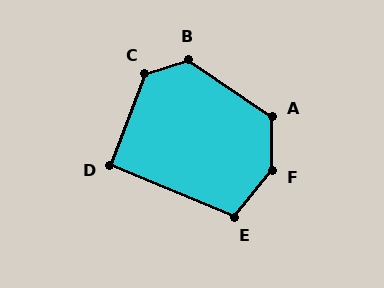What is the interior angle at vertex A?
Approximately 125 degrees (obtuse).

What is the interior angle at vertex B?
Approximately 128 degrees (obtuse).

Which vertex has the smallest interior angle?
D, at approximately 92 degrees.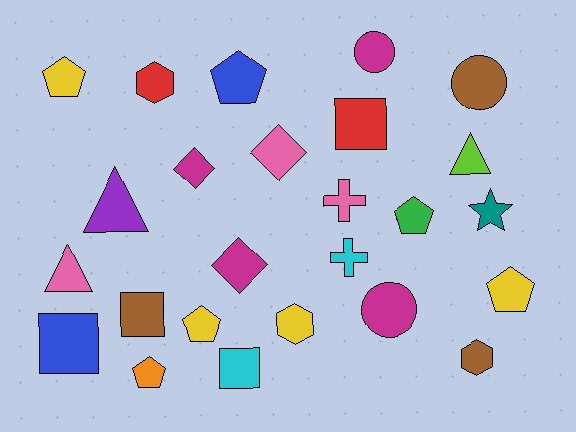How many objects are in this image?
There are 25 objects.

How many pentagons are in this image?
There are 6 pentagons.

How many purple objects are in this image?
There is 1 purple object.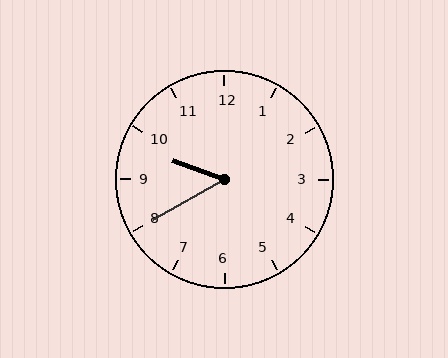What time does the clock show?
9:40.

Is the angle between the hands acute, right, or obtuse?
It is acute.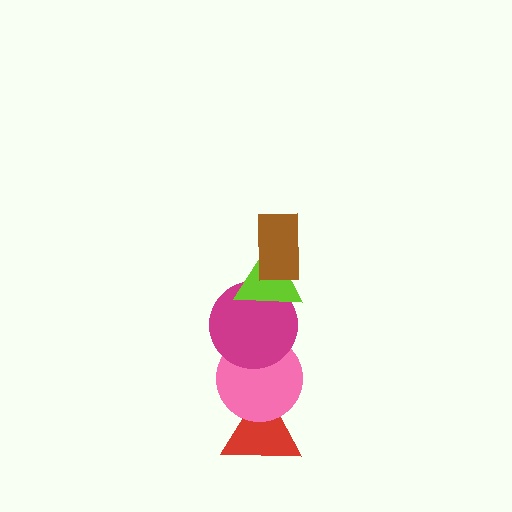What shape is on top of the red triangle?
The pink circle is on top of the red triangle.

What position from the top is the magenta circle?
The magenta circle is 3rd from the top.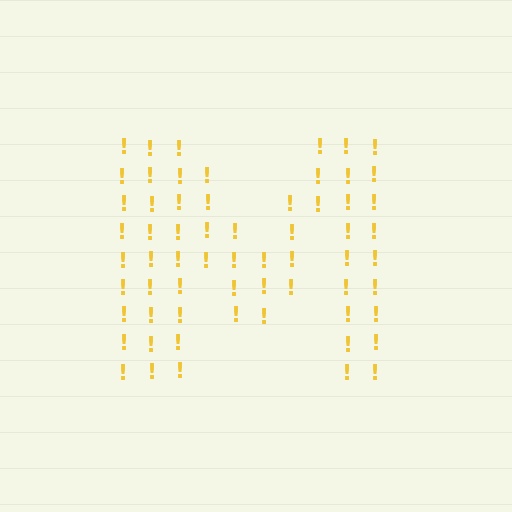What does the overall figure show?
The overall figure shows the letter M.